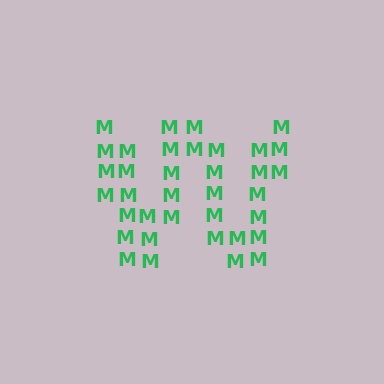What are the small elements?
The small elements are letter M's.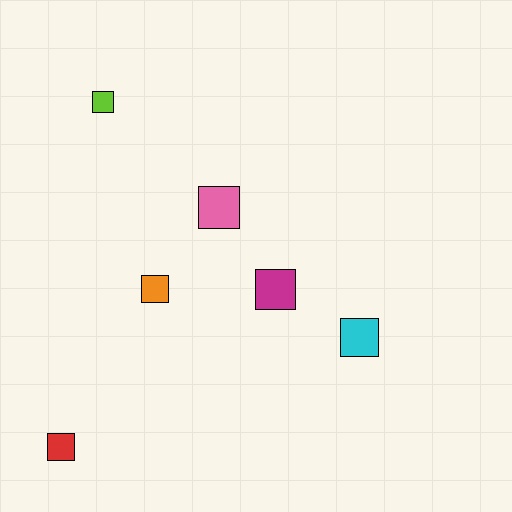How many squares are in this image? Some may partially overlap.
There are 6 squares.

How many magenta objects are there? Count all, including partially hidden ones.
There is 1 magenta object.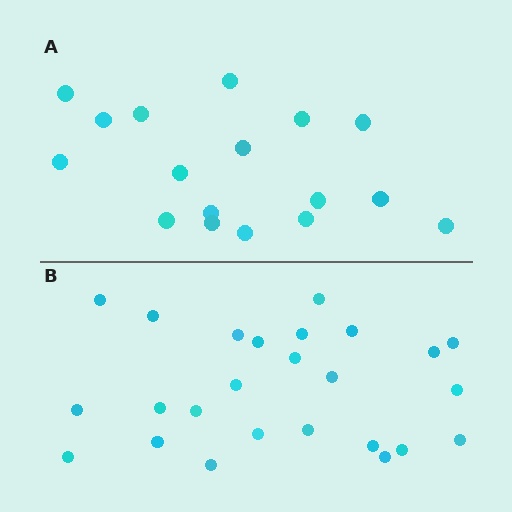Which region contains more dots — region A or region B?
Region B (the bottom region) has more dots.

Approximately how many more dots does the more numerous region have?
Region B has roughly 8 or so more dots than region A.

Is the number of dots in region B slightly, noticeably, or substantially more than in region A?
Region B has substantially more. The ratio is roughly 1.5 to 1.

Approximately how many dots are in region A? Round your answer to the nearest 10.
About 20 dots. (The exact count is 17, which rounds to 20.)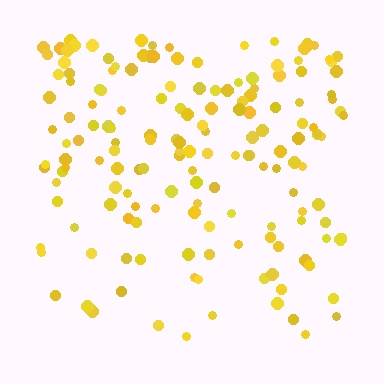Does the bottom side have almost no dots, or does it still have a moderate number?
Still a moderate number, just noticeably fewer than the top.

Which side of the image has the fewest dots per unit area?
The bottom.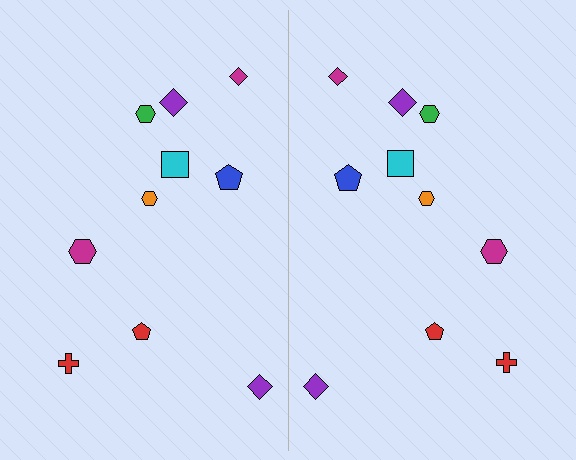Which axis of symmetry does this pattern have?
The pattern has a vertical axis of symmetry running through the center of the image.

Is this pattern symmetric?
Yes, this pattern has bilateral (reflection) symmetry.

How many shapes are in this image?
There are 20 shapes in this image.